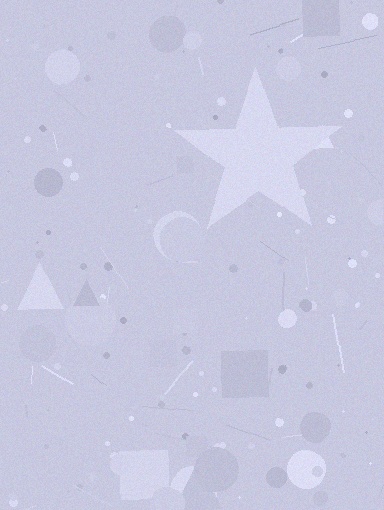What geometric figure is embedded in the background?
A star is embedded in the background.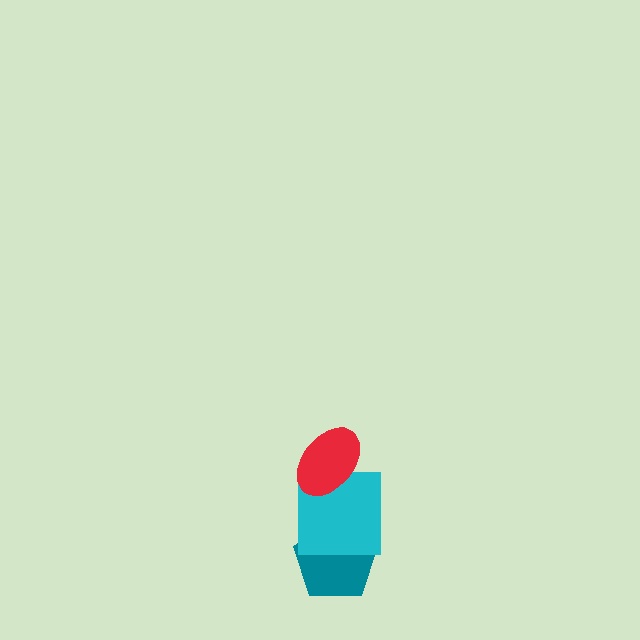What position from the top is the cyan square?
The cyan square is 2nd from the top.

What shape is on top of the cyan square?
The red ellipse is on top of the cyan square.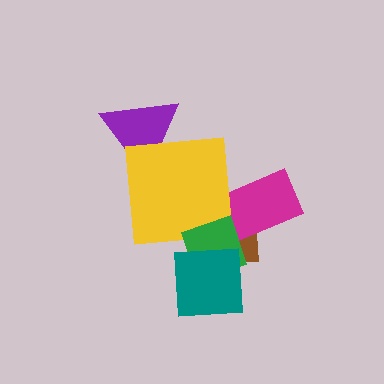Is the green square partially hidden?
Yes, it is partially covered by another shape.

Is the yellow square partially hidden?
Yes, it is partially covered by another shape.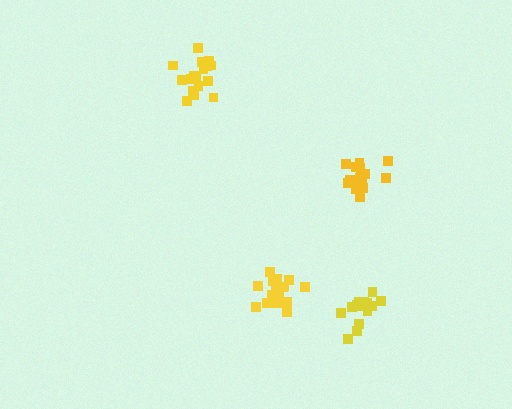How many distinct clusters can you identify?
There are 4 distinct clusters.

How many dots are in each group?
Group 1: 15 dots, Group 2: 19 dots, Group 3: 17 dots, Group 4: 18 dots (69 total).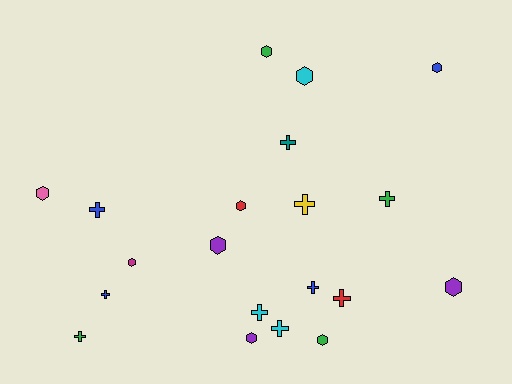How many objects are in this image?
There are 20 objects.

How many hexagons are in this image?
There are 10 hexagons.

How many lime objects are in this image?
There are no lime objects.